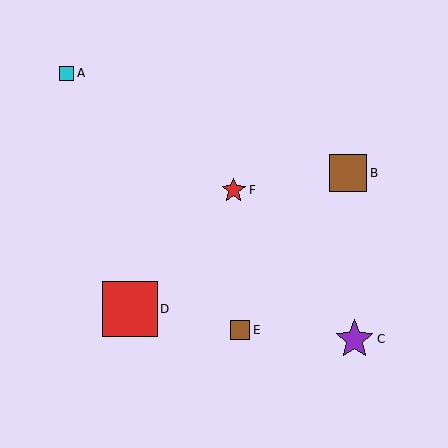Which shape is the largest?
The red square (labeled D) is the largest.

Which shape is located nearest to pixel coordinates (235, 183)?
The red star (labeled F) at (234, 190) is nearest to that location.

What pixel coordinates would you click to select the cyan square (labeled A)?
Click at (67, 73) to select the cyan square A.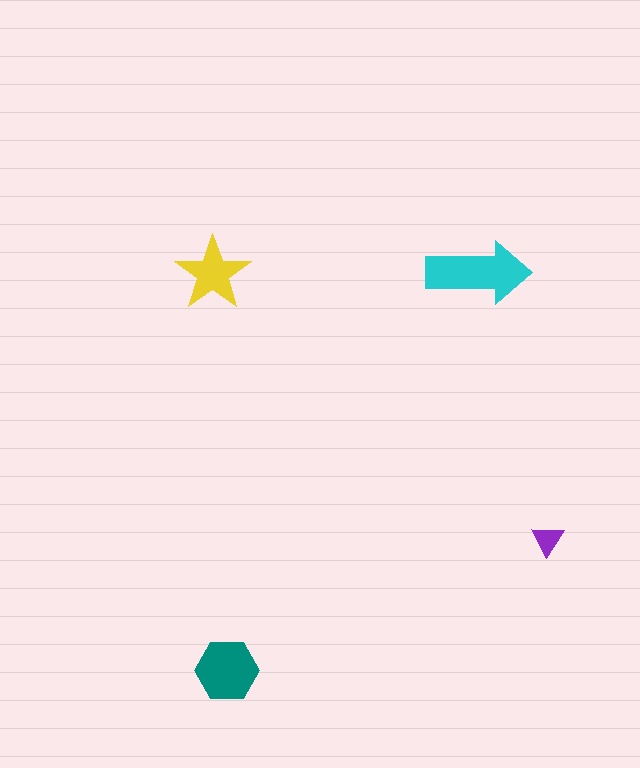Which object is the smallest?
The purple triangle.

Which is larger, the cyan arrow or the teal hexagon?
The cyan arrow.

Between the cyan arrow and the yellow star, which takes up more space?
The cyan arrow.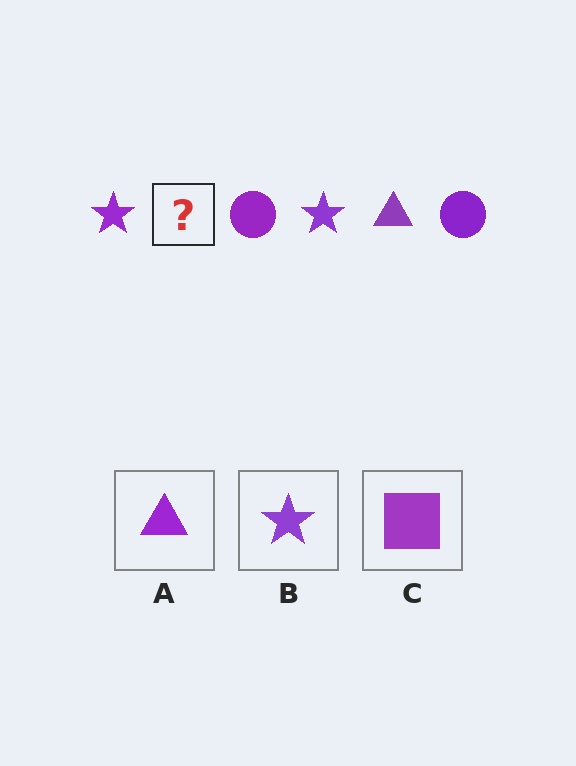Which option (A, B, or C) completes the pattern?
A.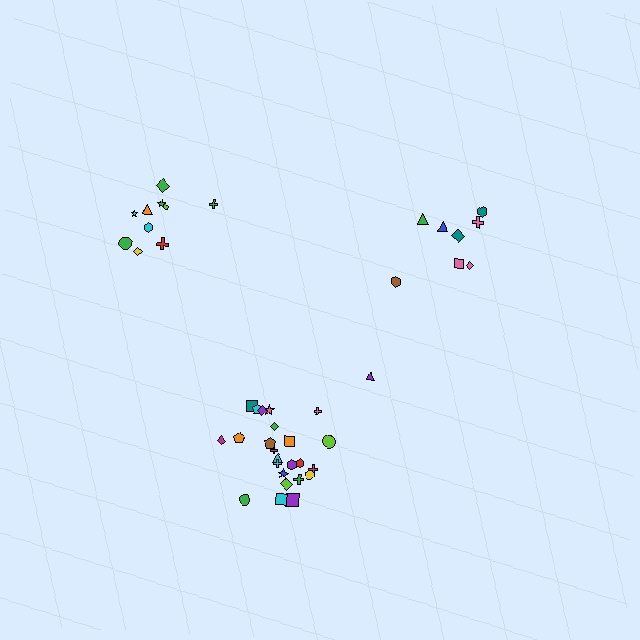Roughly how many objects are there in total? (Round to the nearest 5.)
Roughly 45 objects in total.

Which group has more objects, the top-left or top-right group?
The top-left group.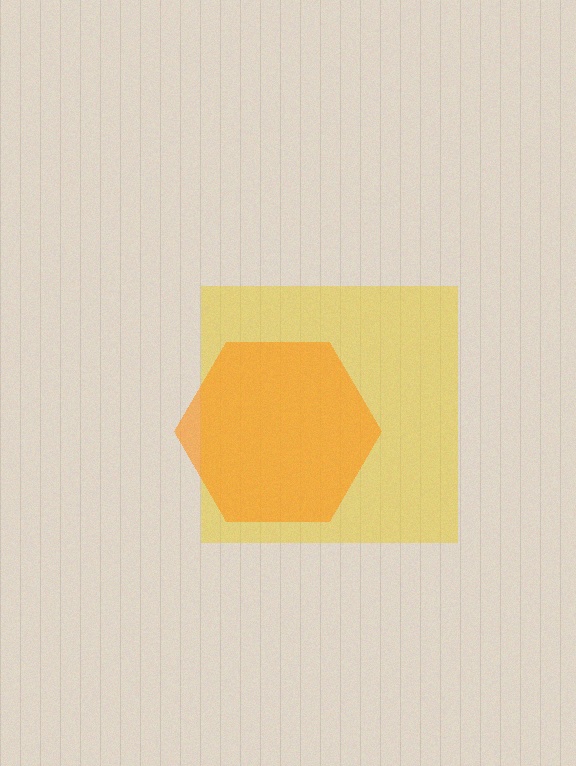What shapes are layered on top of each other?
The layered shapes are: a yellow square, an orange hexagon.